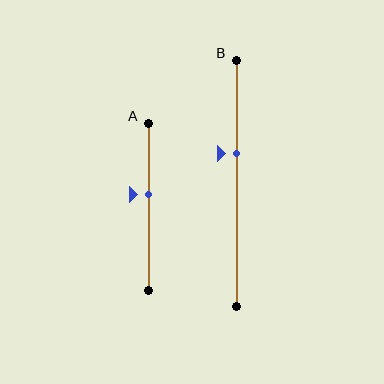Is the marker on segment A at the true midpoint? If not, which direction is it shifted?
No, the marker on segment A is shifted upward by about 7% of the segment length.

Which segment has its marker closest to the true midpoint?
Segment A has its marker closest to the true midpoint.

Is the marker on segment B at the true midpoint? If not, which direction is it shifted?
No, the marker on segment B is shifted upward by about 12% of the segment length.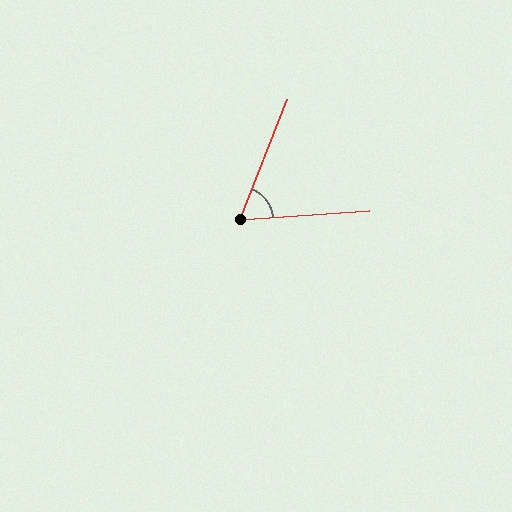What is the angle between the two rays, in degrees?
Approximately 64 degrees.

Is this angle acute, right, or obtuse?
It is acute.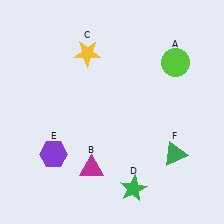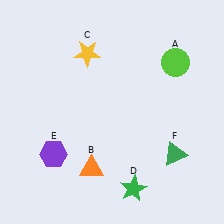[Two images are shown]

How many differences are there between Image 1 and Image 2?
There is 1 difference between the two images.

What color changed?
The triangle (B) changed from magenta in Image 1 to orange in Image 2.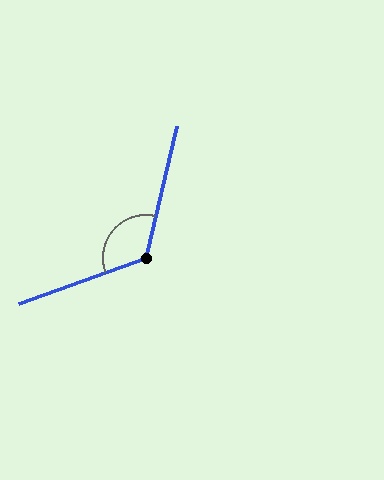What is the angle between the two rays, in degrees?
Approximately 123 degrees.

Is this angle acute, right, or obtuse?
It is obtuse.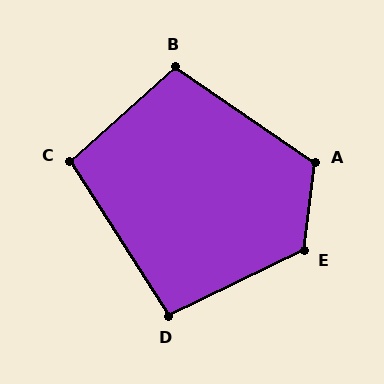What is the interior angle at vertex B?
Approximately 104 degrees (obtuse).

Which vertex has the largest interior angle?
E, at approximately 123 degrees.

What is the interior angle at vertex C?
Approximately 99 degrees (obtuse).